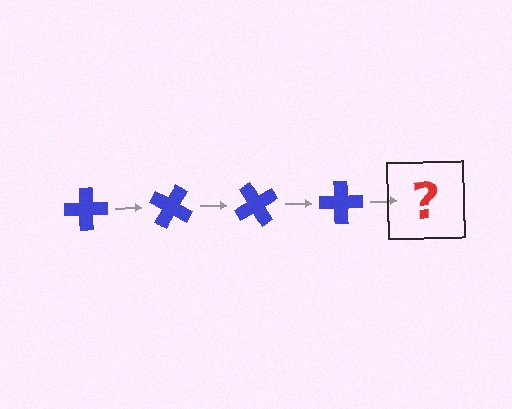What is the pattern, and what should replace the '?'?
The pattern is that the cross rotates 30 degrees each step. The '?' should be a blue cross rotated 120 degrees.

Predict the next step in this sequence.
The next step is a blue cross rotated 120 degrees.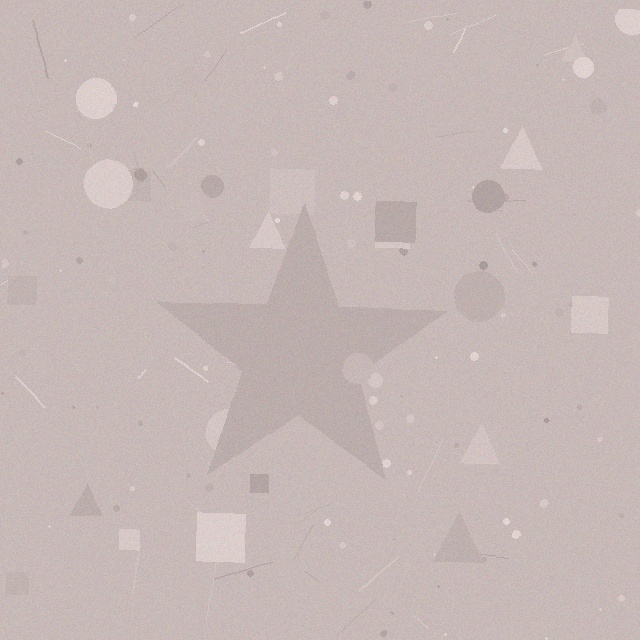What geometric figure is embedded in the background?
A star is embedded in the background.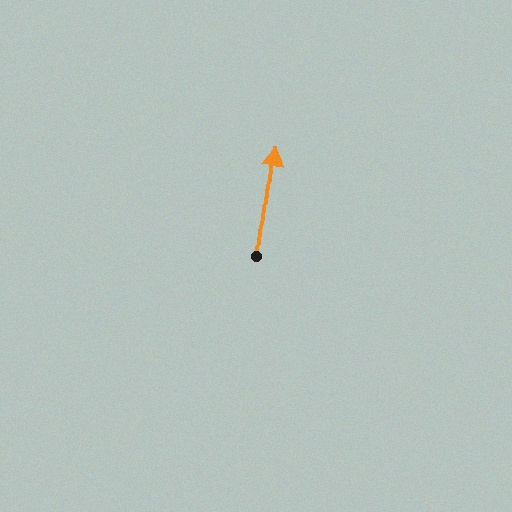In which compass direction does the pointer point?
North.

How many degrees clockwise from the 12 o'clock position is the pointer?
Approximately 8 degrees.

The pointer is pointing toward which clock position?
Roughly 12 o'clock.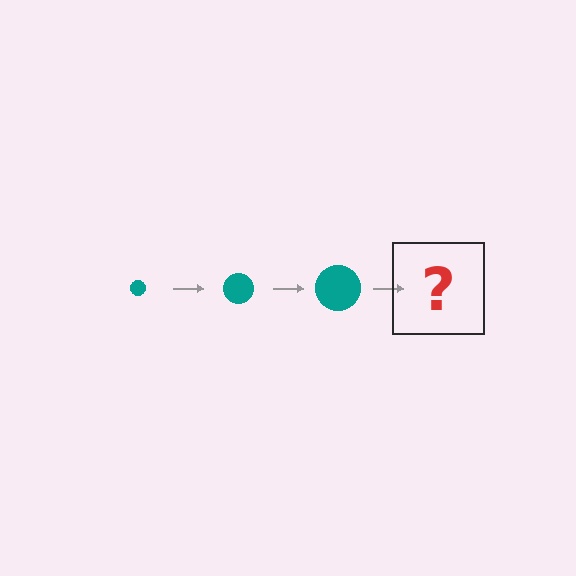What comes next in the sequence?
The next element should be a teal circle, larger than the previous one.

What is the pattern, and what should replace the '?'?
The pattern is that the circle gets progressively larger each step. The '?' should be a teal circle, larger than the previous one.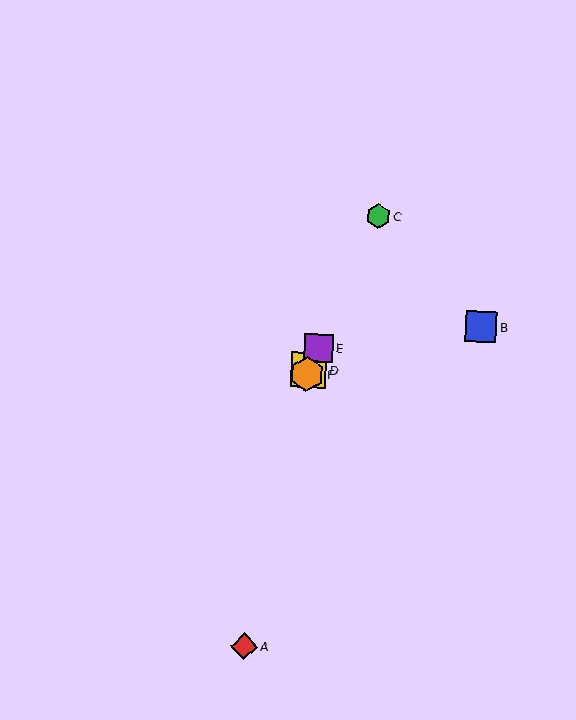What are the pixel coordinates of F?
Object F is at (307, 374).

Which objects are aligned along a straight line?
Objects C, D, E, F are aligned along a straight line.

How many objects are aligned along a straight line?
4 objects (C, D, E, F) are aligned along a straight line.